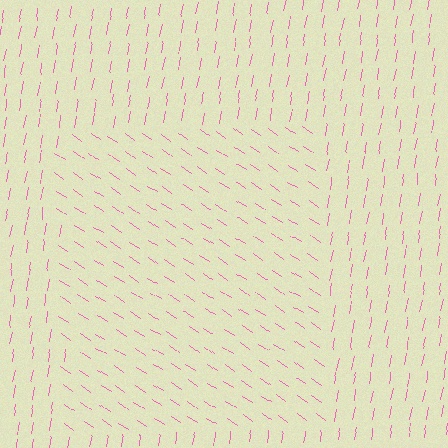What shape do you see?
I see a rectangle.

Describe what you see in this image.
The image is filled with small pink line segments. A rectangle region in the image has lines oriented differently from the surrounding lines, creating a visible texture boundary.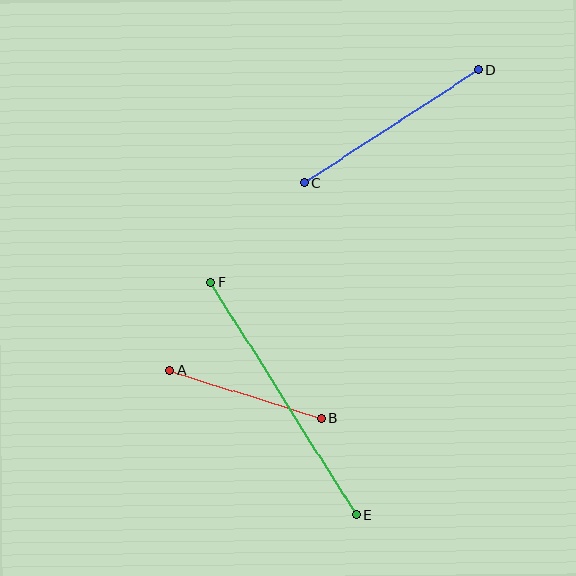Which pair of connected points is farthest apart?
Points E and F are farthest apart.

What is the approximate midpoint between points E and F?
The midpoint is at approximately (283, 398) pixels.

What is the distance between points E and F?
The distance is approximately 275 pixels.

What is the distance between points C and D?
The distance is approximately 207 pixels.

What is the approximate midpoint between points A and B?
The midpoint is at approximately (245, 394) pixels.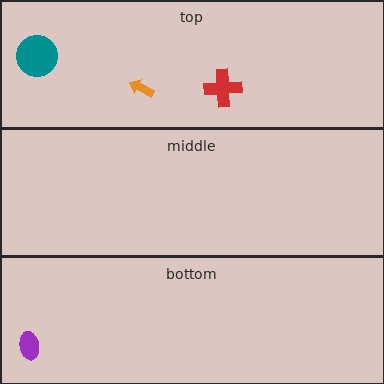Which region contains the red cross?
The top region.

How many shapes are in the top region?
3.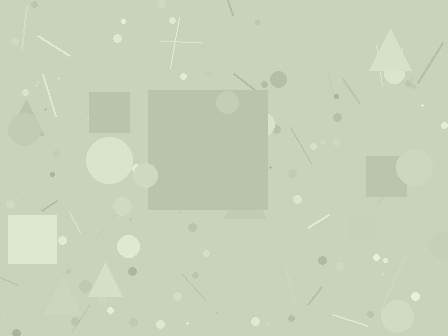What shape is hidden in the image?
A square is hidden in the image.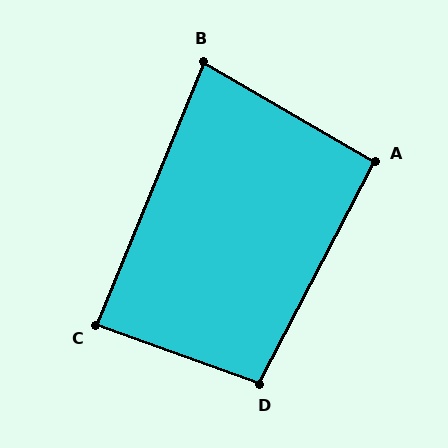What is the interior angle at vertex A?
Approximately 93 degrees (approximately right).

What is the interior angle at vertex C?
Approximately 87 degrees (approximately right).